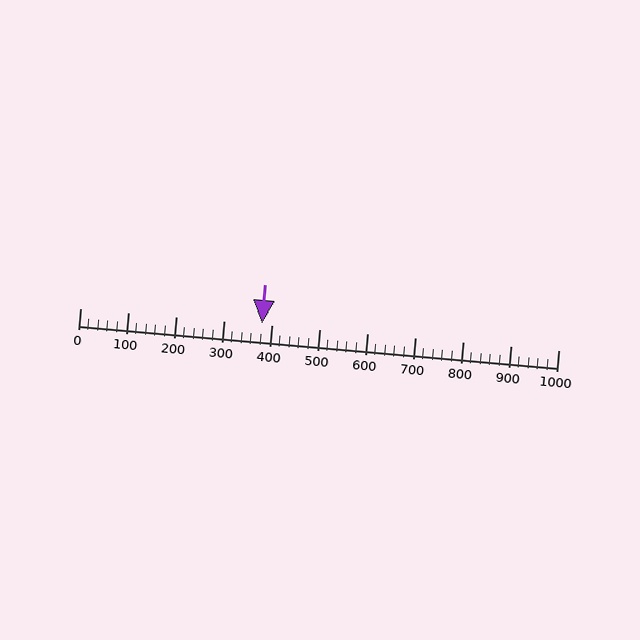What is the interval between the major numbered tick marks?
The major tick marks are spaced 100 units apart.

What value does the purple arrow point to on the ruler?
The purple arrow points to approximately 380.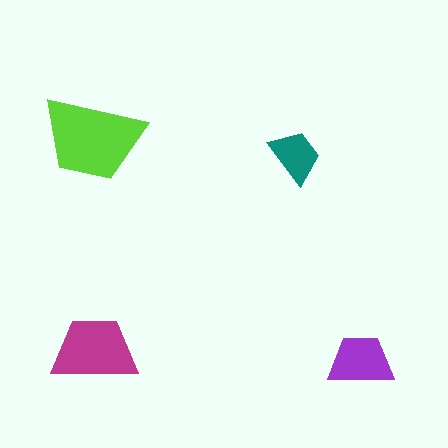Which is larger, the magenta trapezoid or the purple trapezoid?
The magenta one.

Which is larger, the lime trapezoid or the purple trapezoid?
The lime one.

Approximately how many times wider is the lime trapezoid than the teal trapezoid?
About 2 times wider.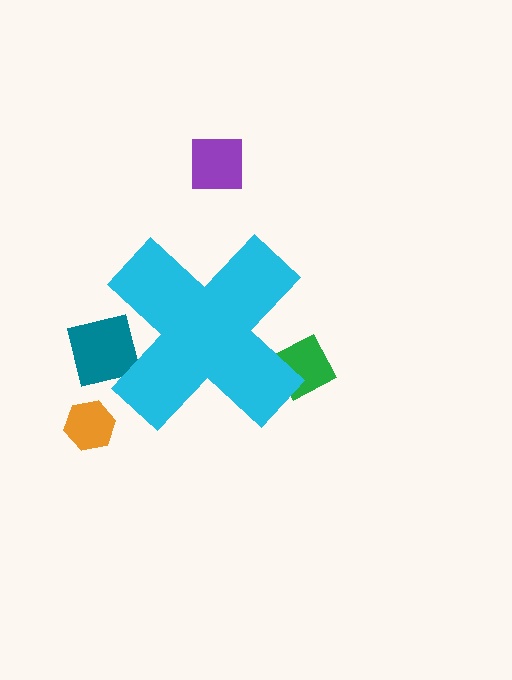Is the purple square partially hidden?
No, the purple square is fully visible.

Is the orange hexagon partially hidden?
No, the orange hexagon is fully visible.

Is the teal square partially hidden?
Yes, the teal square is partially hidden behind the cyan cross.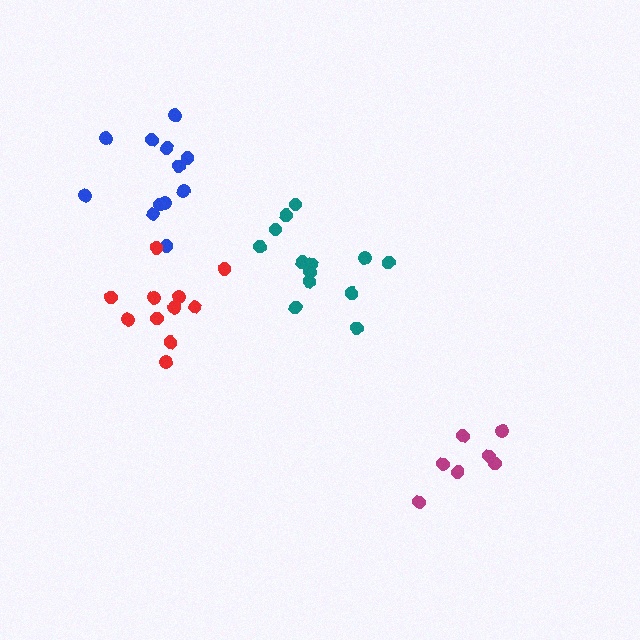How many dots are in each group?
Group 1: 12 dots, Group 2: 11 dots, Group 3: 13 dots, Group 4: 7 dots (43 total).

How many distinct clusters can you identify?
There are 4 distinct clusters.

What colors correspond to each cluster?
The clusters are colored: blue, red, teal, magenta.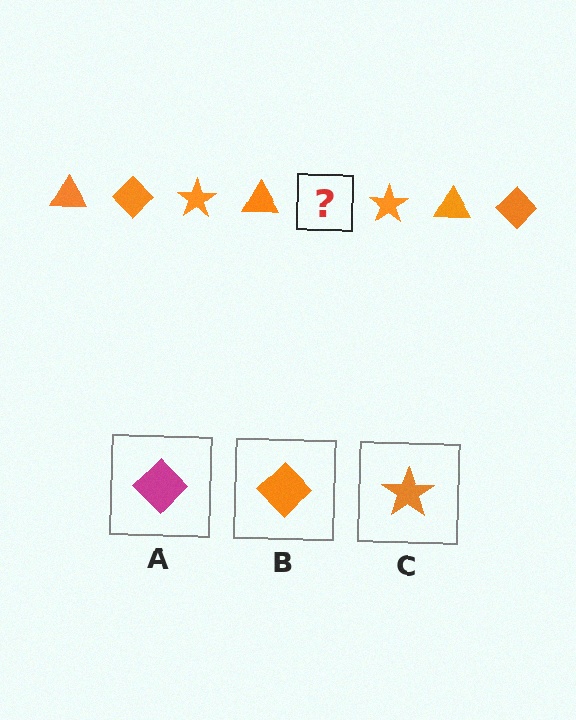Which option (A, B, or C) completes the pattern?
B.